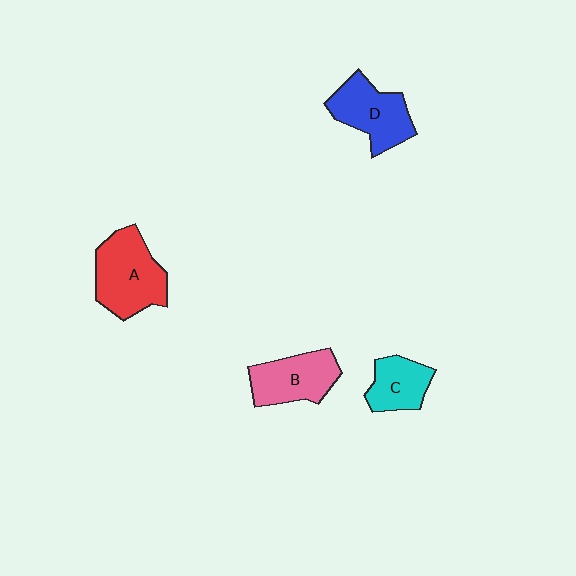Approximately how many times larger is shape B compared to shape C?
Approximately 1.3 times.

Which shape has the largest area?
Shape A (red).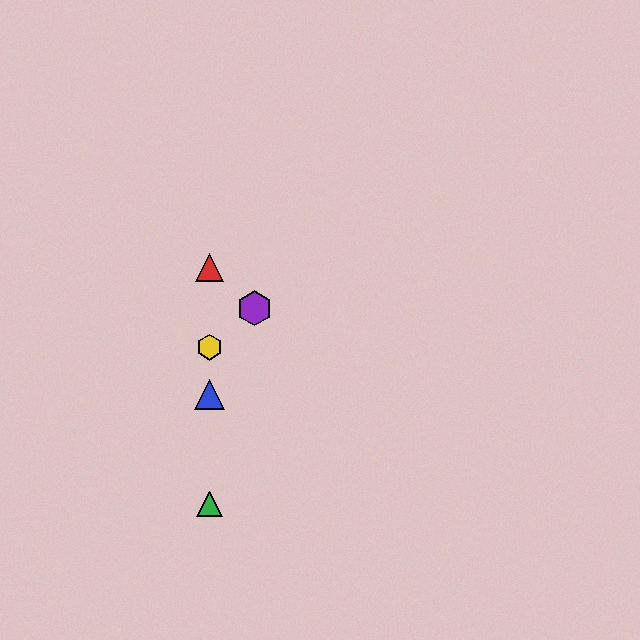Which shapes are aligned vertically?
The red triangle, the blue triangle, the green triangle, the yellow hexagon are aligned vertically.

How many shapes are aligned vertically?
4 shapes (the red triangle, the blue triangle, the green triangle, the yellow hexagon) are aligned vertically.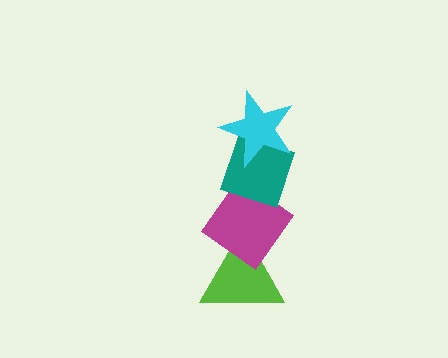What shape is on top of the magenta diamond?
The teal diamond is on top of the magenta diamond.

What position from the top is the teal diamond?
The teal diamond is 2nd from the top.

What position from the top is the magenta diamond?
The magenta diamond is 3rd from the top.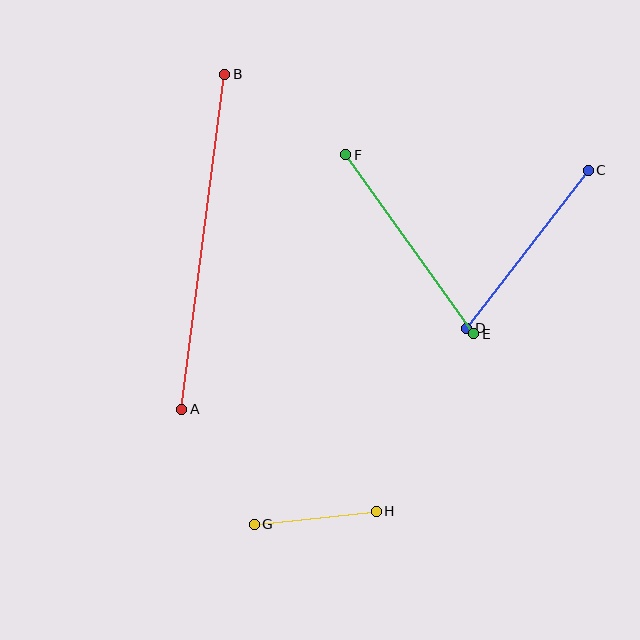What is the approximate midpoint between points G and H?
The midpoint is at approximately (315, 518) pixels.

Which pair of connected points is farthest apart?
Points A and B are farthest apart.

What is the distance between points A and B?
The distance is approximately 338 pixels.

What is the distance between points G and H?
The distance is approximately 123 pixels.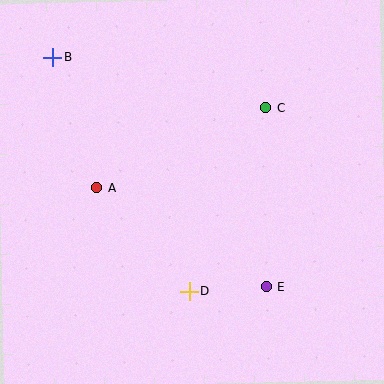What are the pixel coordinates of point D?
Point D is at (190, 291).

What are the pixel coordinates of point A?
Point A is at (97, 188).